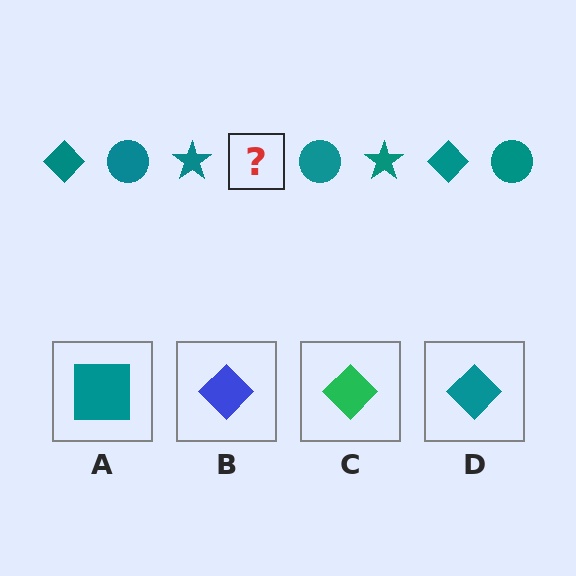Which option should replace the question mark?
Option D.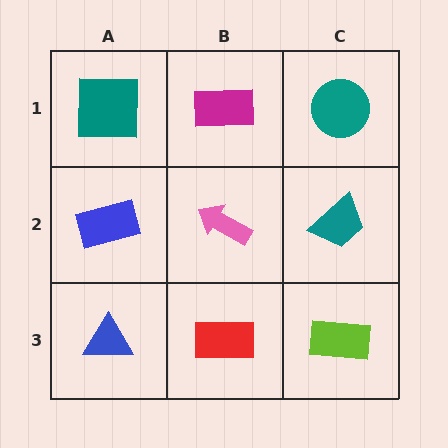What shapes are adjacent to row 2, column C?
A teal circle (row 1, column C), a lime rectangle (row 3, column C), a pink arrow (row 2, column B).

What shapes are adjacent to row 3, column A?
A blue rectangle (row 2, column A), a red rectangle (row 3, column B).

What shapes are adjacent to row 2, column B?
A magenta rectangle (row 1, column B), a red rectangle (row 3, column B), a blue rectangle (row 2, column A), a teal trapezoid (row 2, column C).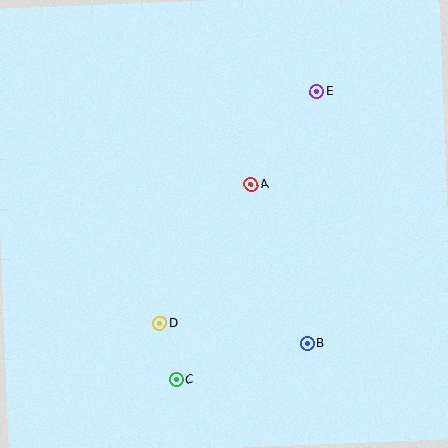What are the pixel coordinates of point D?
Point D is at (160, 324).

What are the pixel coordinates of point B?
Point B is at (307, 344).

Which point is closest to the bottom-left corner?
Point C is closest to the bottom-left corner.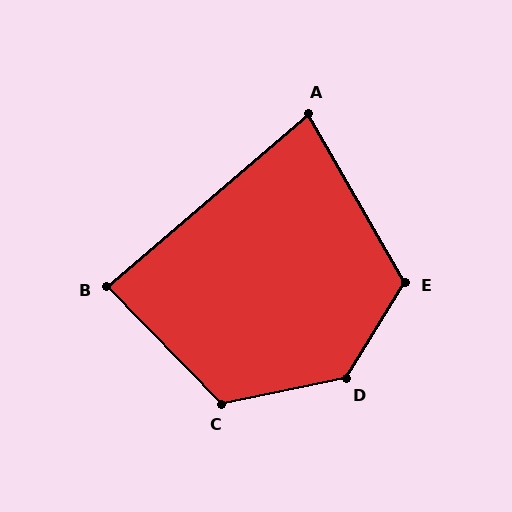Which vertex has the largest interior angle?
D, at approximately 133 degrees.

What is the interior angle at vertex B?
Approximately 87 degrees (approximately right).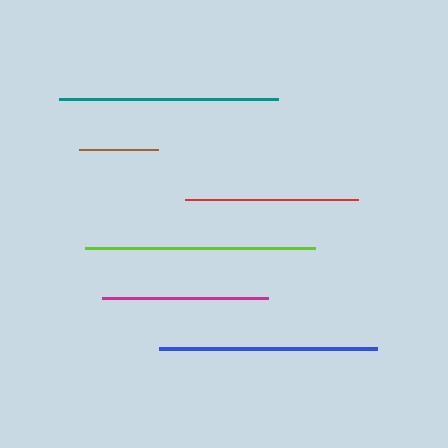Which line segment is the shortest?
The brown line is the shortest at approximately 79 pixels.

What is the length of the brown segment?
The brown segment is approximately 79 pixels long.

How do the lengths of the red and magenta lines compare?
The red and magenta lines are approximately the same length.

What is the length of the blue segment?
The blue segment is approximately 218 pixels long.